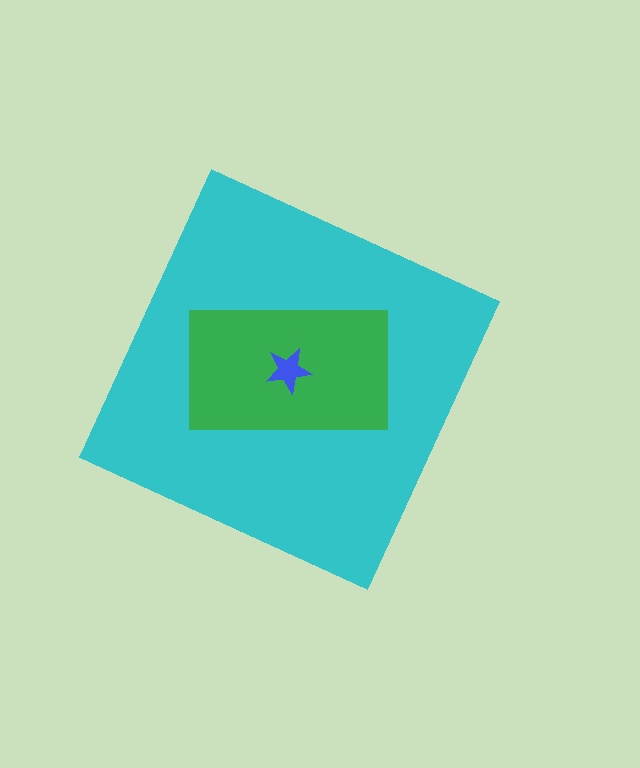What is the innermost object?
The blue star.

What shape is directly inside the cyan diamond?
The green rectangle.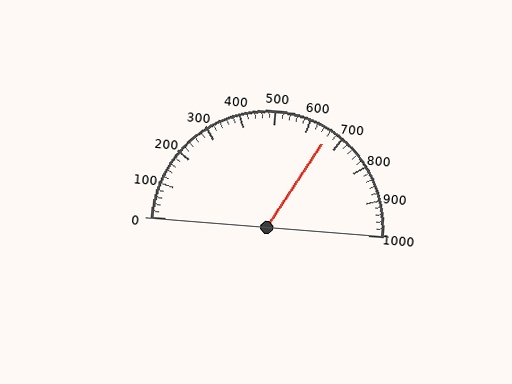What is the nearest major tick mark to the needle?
The nearest major tick mark is 700.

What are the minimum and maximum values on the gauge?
The gauge ranges from 0 to 1000.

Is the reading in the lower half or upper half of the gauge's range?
The reading is in the upper half of the range (0 to 1000).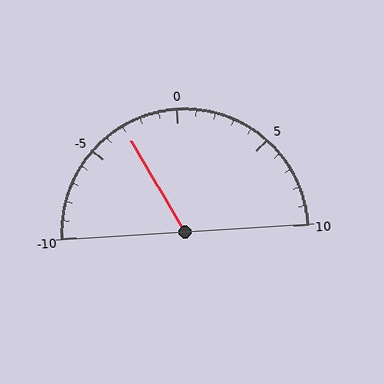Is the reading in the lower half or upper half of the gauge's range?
The reading is in the lower half of the range (-10 to 10).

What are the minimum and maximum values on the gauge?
The gauge ranges from -10 to 10.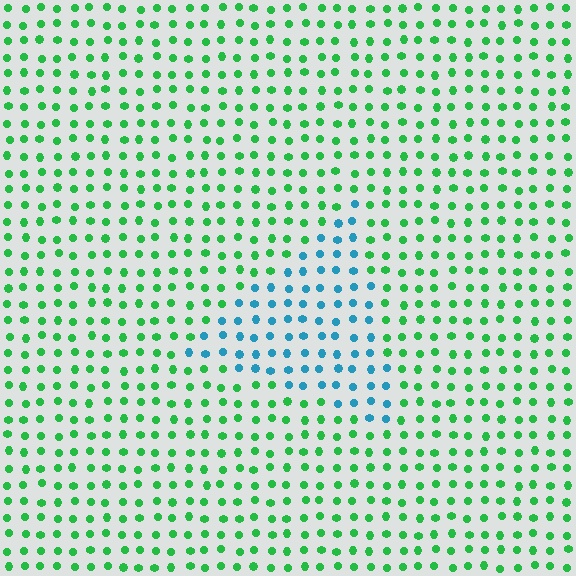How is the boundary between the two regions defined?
The boundary is defined purely by a slight shift in hue (about 62 degrees). Spacing, size, and orientation are identical on both sides.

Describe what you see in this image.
The image is filled with small green elements in a uniform arrangement. A triangle-shaped region is visible where the elements are tinted to a slightly different hue, forming a subtle color boundary.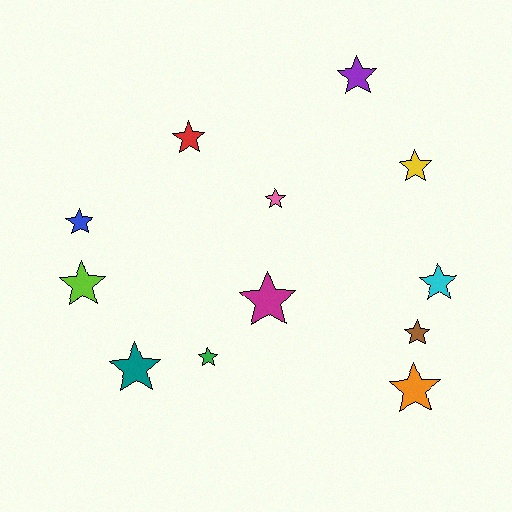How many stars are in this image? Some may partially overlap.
There are 12 stars.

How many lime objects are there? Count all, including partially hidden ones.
There is 1 lime object.